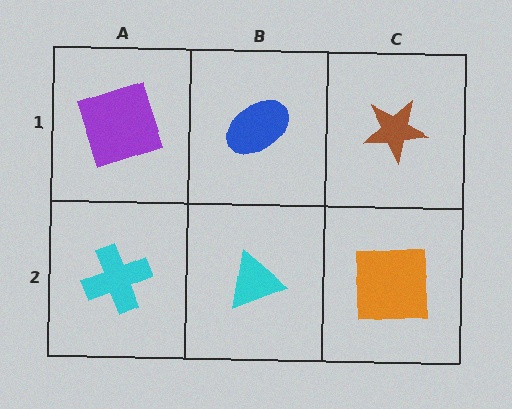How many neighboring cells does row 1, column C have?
2.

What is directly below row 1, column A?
A cyan cross.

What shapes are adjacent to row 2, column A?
A purple square (row 1, column A), a cyan triangle (row 2, column B).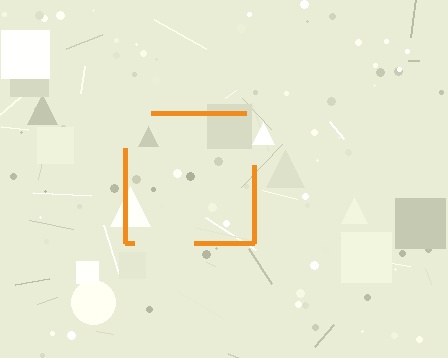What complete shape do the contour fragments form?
The contour fragments form a square.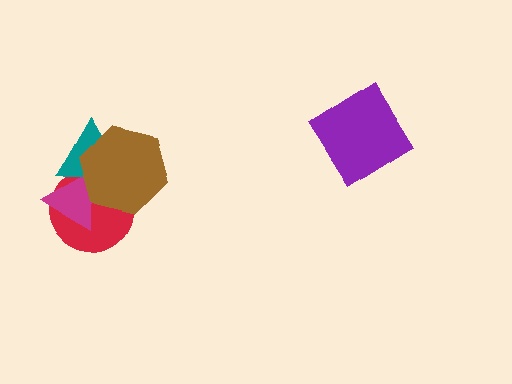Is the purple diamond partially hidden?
No, no other shape covers it.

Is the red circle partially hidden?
Yes, it is partially covered by another shape.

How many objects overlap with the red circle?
3 objects overlap with the red circle.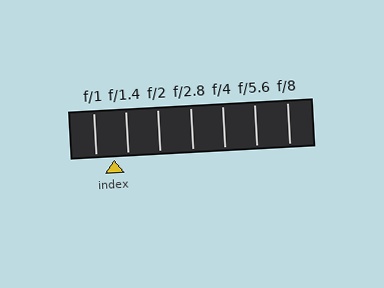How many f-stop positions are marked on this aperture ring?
There are 7 f-stop positions marked.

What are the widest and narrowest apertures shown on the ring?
The widest aperture shown is f/1 and the narrowest is f/8.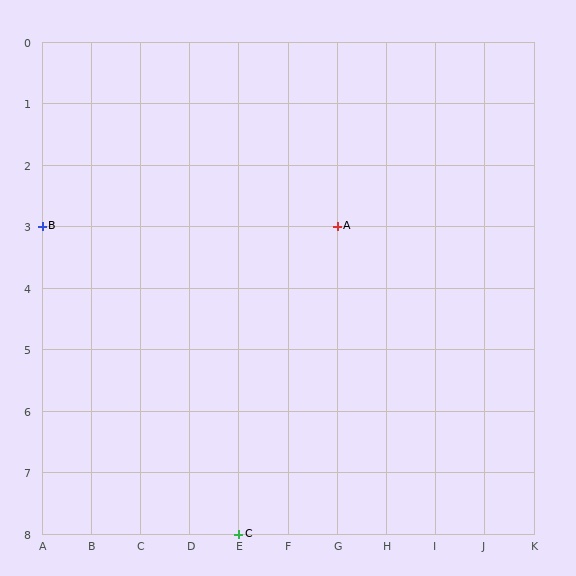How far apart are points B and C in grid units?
Points B and C are 4 columns and 5 rows apart (about 6.4 grid units diagonally).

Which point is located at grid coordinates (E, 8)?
Point C is at (E, 8).